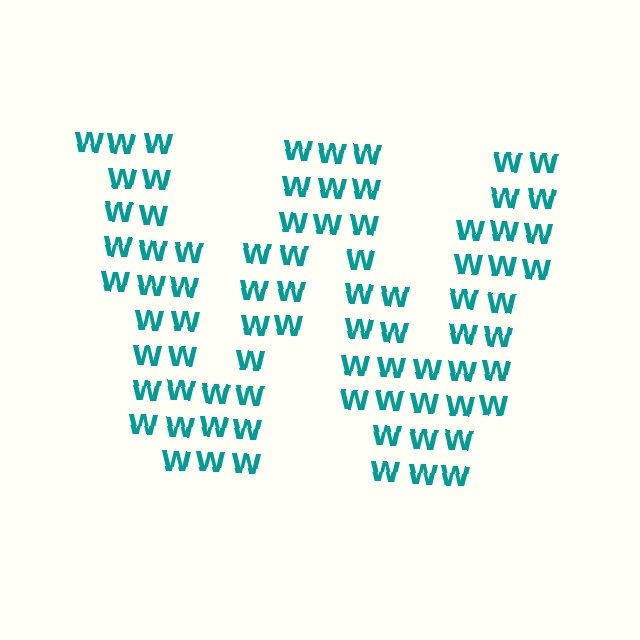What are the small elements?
The small elements are letter W's.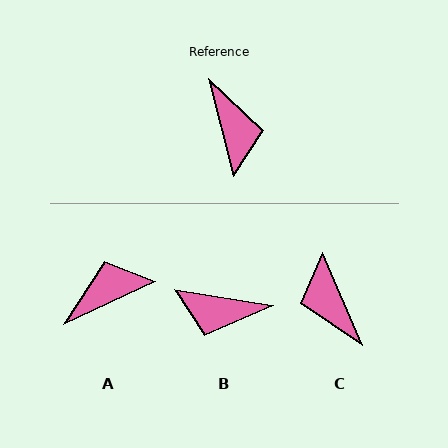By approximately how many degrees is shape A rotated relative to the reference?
Approximately 101 degrees counter-clockwise.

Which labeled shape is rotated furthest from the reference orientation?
C, about 171 degrees away.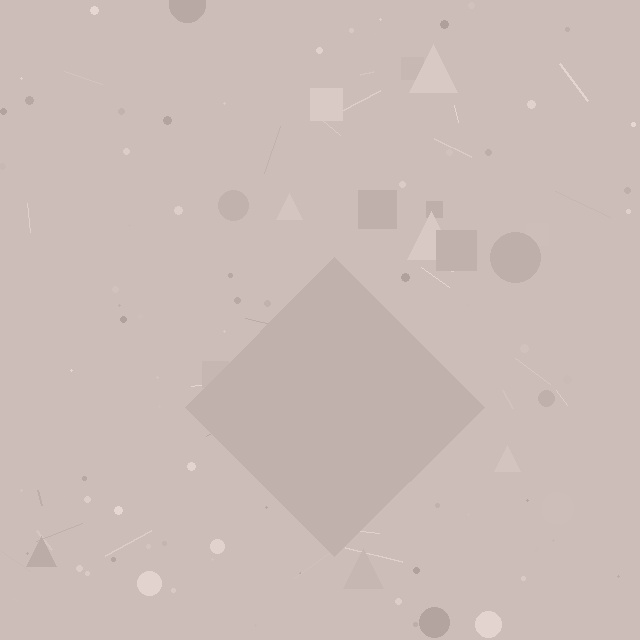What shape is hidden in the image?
A diamond is hidden in the image.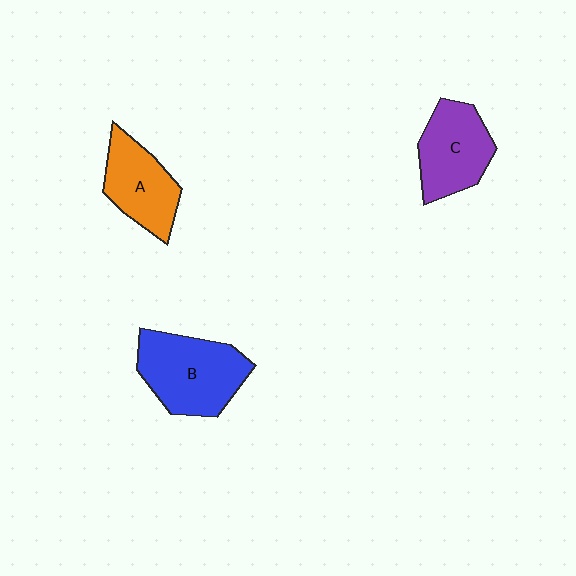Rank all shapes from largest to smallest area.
From largest to smallest: B (blue), C (purple), A (orange).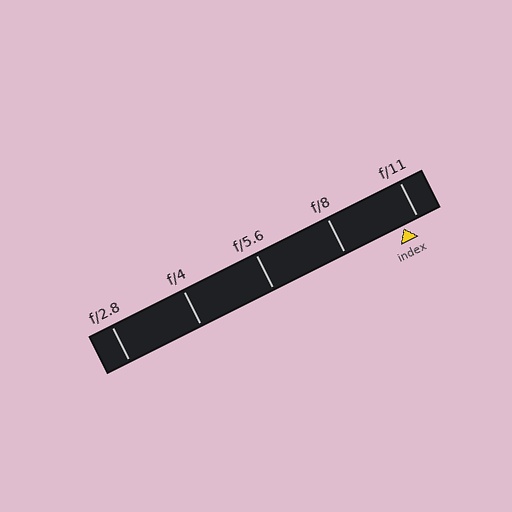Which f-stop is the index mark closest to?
The index mark is closest to f/11.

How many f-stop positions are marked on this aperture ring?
There are 5 f-stop positions marked.